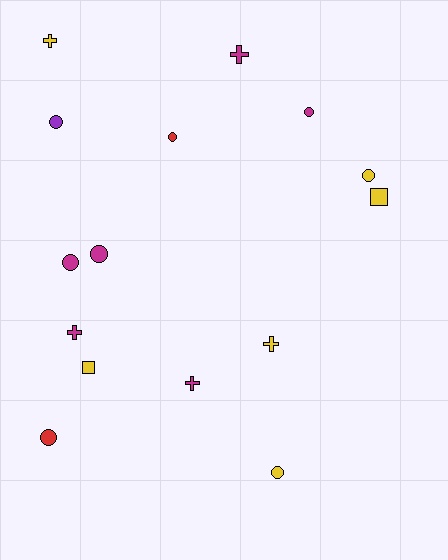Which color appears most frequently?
Magenta, with 6 objects.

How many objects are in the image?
There are 15 objects.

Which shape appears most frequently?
Circle, with 8 objects.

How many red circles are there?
There are 2 red circles.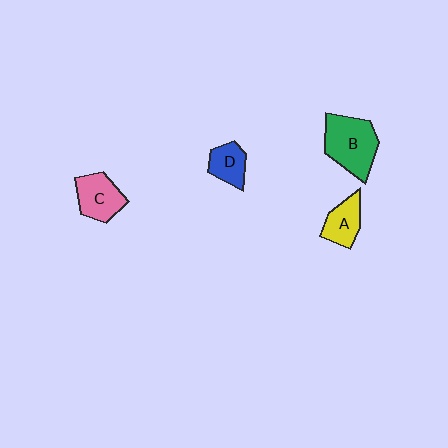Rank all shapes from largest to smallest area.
From largest to smallest: B (green), C (pink), A (yellow), D (blue).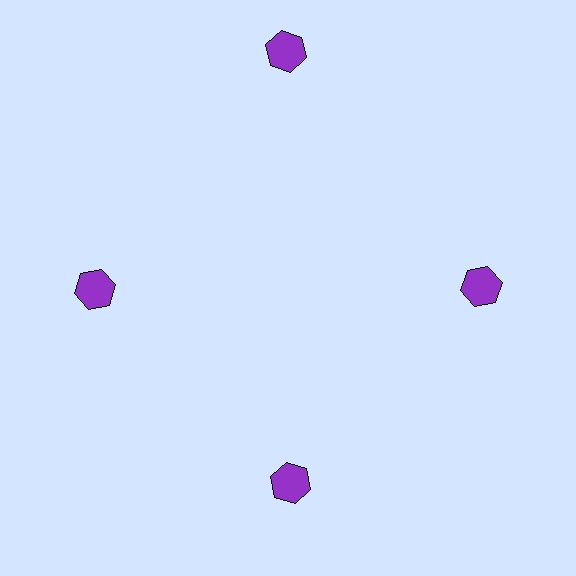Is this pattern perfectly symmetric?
No. The 4 purple hexagons are arranged in a ring, but one element near the 12 o'clock position is pushed outward from the center, breaking the 4-fold rotational symmetry.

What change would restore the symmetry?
The symmetry would be restored by moving it inward, back onto the ring so that all 4 hexagons sit at equal angles and equal distance from the center.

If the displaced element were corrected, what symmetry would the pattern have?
It would have 4-fold rotational symmetry — the pattern would map onto itself every 90 degrees.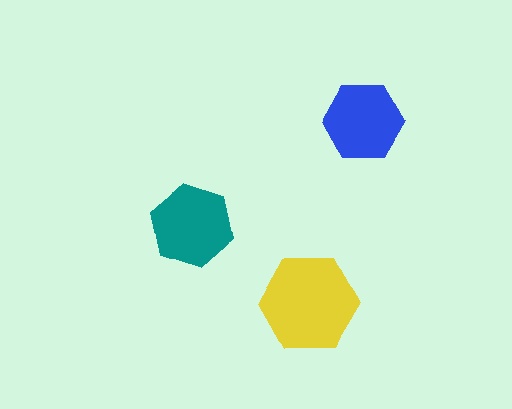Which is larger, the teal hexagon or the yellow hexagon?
The yellow one.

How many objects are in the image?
There are 3 objects in the image.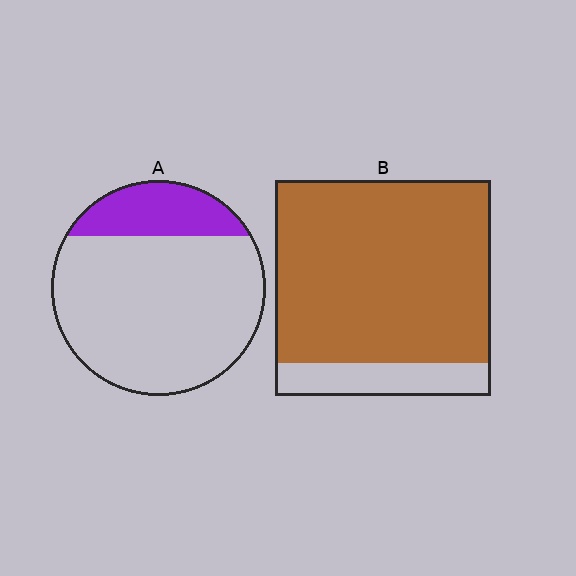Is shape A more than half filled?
No.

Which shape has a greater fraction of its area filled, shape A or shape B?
Shape B.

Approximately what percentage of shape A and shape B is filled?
A is approximately 20% and B is approximately 85%.